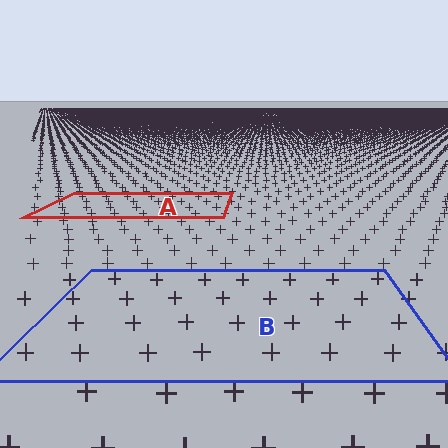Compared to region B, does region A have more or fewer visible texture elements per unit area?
Region A has more texture elements per unit area — they are packed more densely because it is farther away.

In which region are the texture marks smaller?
The texture marks are smaller in region A, because it is farther away.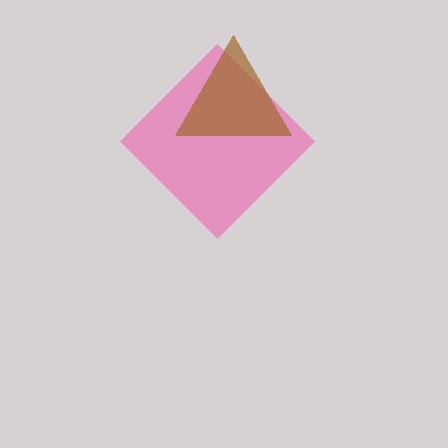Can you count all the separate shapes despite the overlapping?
Yes, there are 2 separate shapes.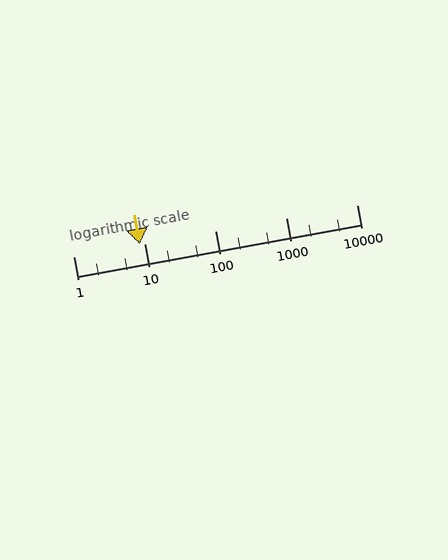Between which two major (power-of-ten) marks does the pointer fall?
The pointer is between 1 and 10.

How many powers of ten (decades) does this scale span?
The scale spans 4 decades, from 1 to 10000.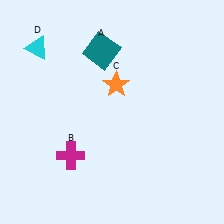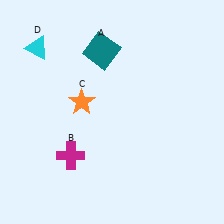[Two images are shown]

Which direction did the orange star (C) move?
The orange star (C) moved left.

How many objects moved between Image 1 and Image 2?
1 object moved between the two images.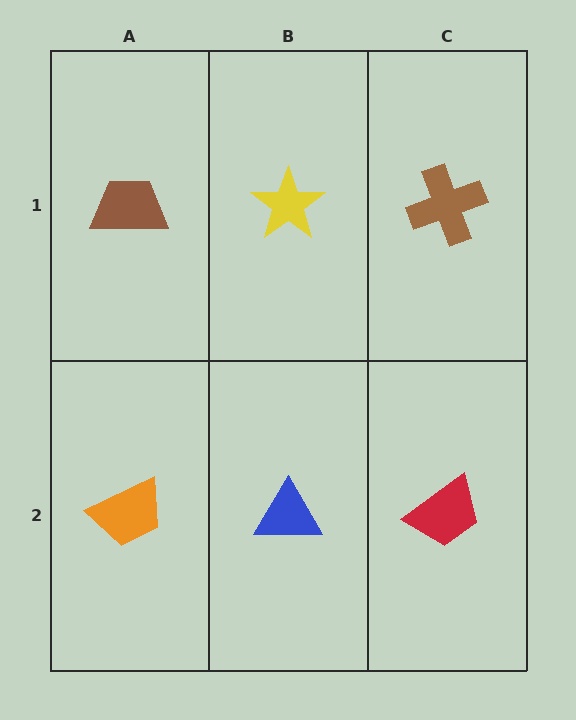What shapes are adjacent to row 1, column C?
A red trapezoid (row 2, column C), a yellow star (row 1, column B).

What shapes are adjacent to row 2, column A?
A brown trapezoid (row 1, column A), a blue triangle (row 2, column B).